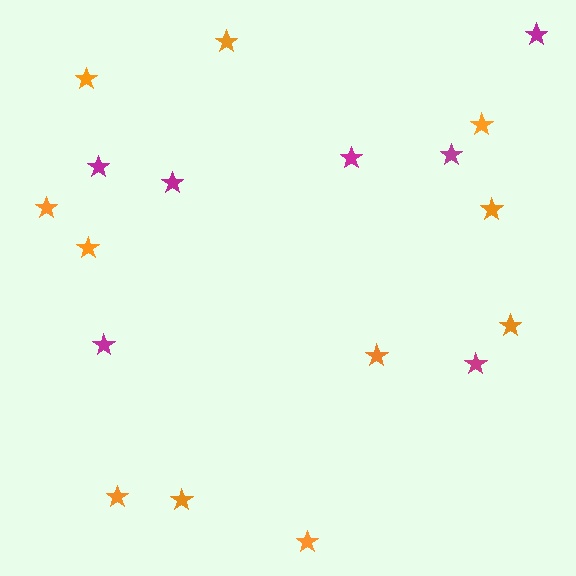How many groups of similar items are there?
There are 2 groups: one group of magenta stars (7) and one group of orange stars (11).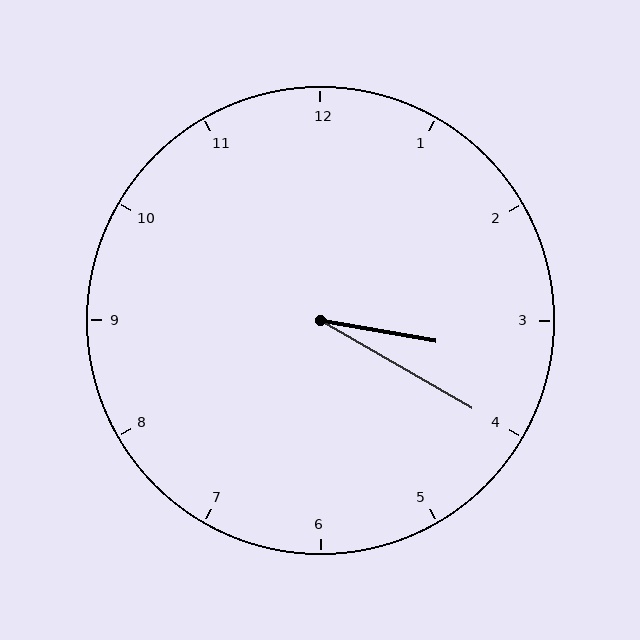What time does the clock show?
3:20.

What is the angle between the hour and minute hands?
Approximately 20 degrees.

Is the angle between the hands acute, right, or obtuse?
It is acute.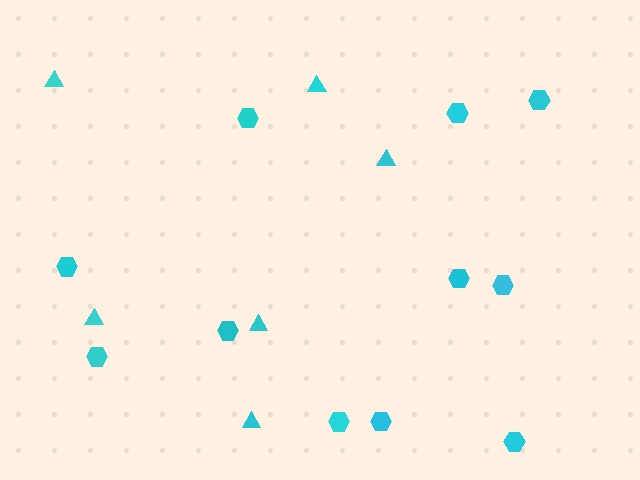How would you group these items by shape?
There are 2 groups: one group of hexagons (11) and one group of triangles (6).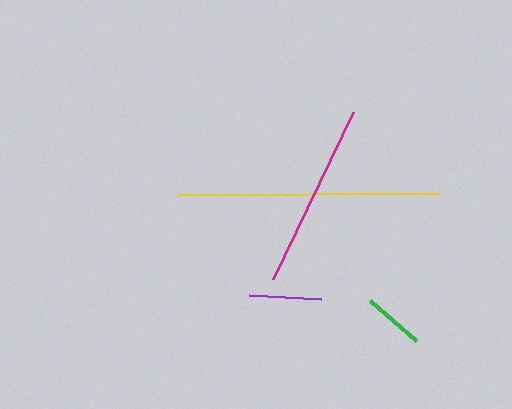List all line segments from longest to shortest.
From longest to shortest: yellow, magenta, purple, green.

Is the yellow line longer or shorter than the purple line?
The yellow line is longer than the purple line.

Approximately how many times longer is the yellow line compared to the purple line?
The yellow line is approximately 3.6 times the length of the purple line.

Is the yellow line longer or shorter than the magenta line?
The yellow line is longer than the magenta line.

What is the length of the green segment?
The green segment is approximately 61 pixels long.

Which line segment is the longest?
The yellow line is the longest at approximately 261 pixels.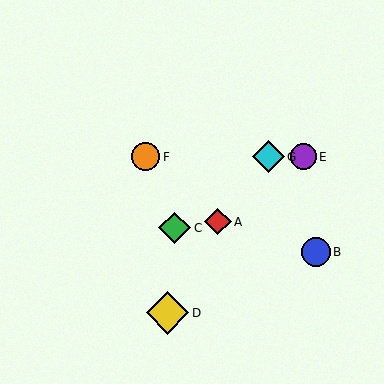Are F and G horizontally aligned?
Yes, both are at y≈157.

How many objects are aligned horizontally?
3 objects (E, F, G) are aligned horizontally.